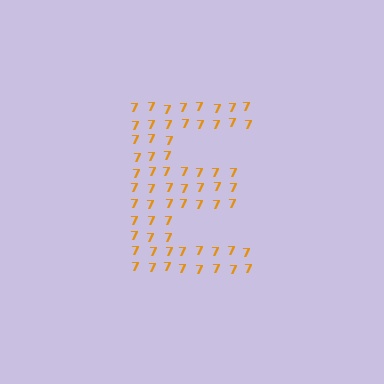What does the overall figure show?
The overall figure shows the letter E.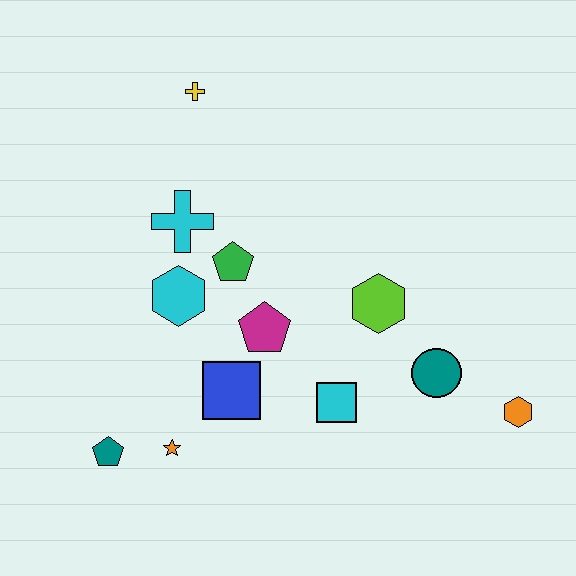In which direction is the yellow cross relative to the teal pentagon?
The yellow cross is above the teal pentagon.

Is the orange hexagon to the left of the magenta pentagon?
No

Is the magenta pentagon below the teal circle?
No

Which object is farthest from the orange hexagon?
The yellow cross is farthest from the orange hexagon.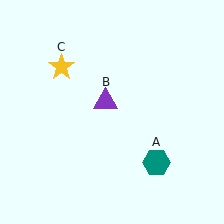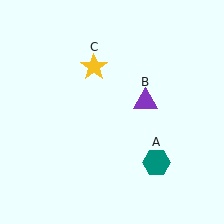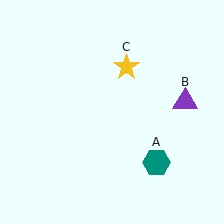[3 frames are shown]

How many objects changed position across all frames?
2 objects changed position: purple triangle (object B), yellow star (object C).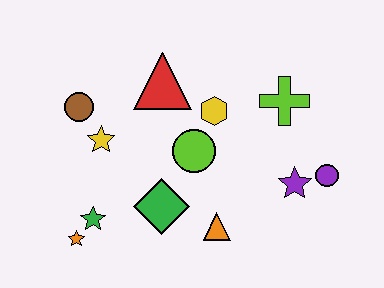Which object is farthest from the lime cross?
The orange star is farthest from the lime cross.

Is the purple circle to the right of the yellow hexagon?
Yes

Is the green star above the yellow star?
No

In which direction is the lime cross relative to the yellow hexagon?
The lime cross is to the right of the yellow hexagon.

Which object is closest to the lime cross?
The yellow hexagon is closest to the lime cross.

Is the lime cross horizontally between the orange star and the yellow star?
No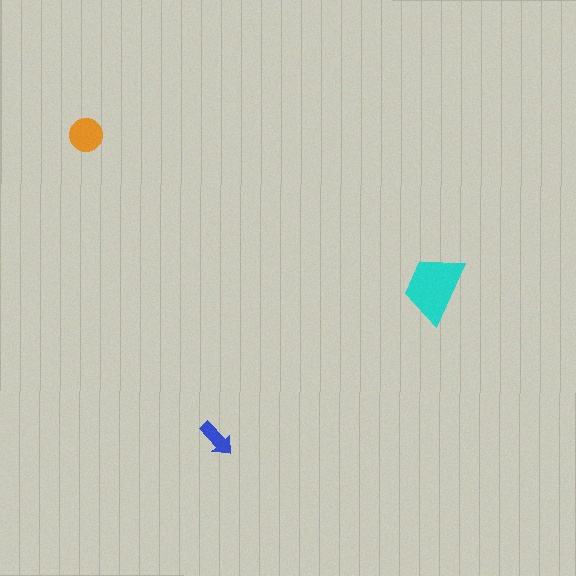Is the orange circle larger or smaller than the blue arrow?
Larger.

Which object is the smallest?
The blue arrow.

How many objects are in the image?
There are 3 objects in the image.